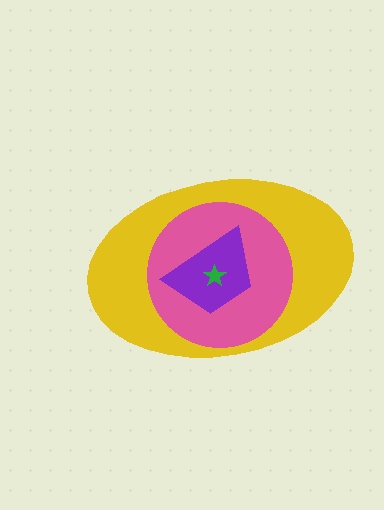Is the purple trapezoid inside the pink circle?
Yes.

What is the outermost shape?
The yellow ellipse.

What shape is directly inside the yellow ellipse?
The pink circle.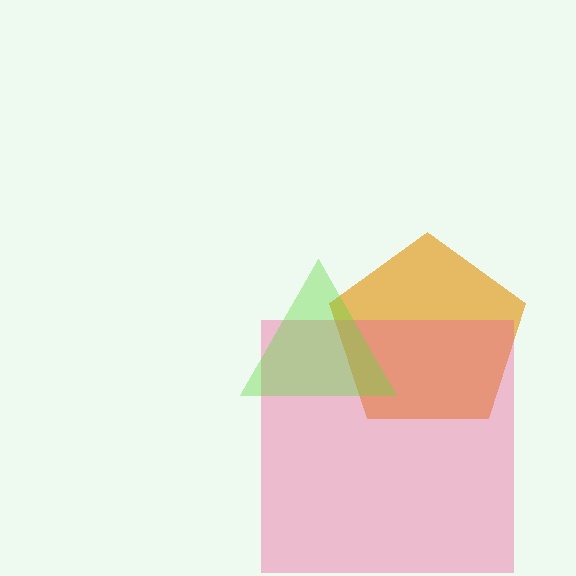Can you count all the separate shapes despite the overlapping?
Yes, there are 3 separate shapes.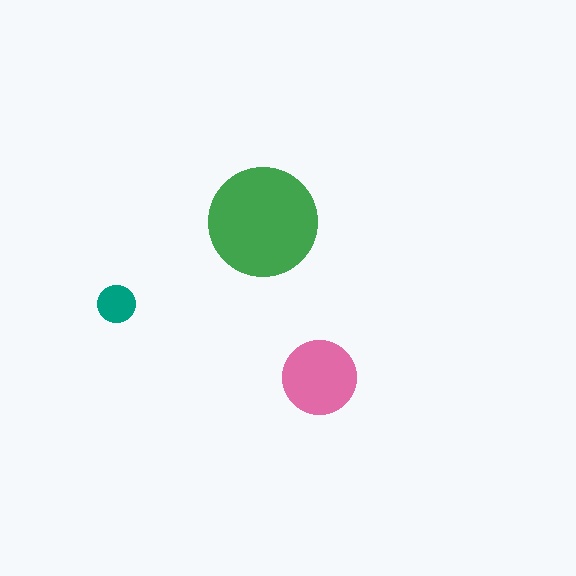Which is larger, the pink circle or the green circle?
The green one.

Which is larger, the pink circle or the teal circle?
The pink one.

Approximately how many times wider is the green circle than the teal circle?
About 3 times wider.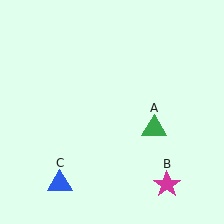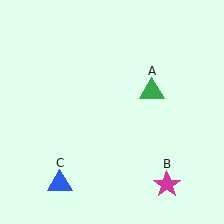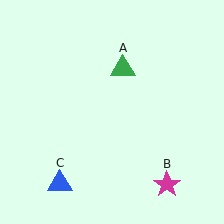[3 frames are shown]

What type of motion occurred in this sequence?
The green triangle (object A) rotated counterclockwise around the center of the scene.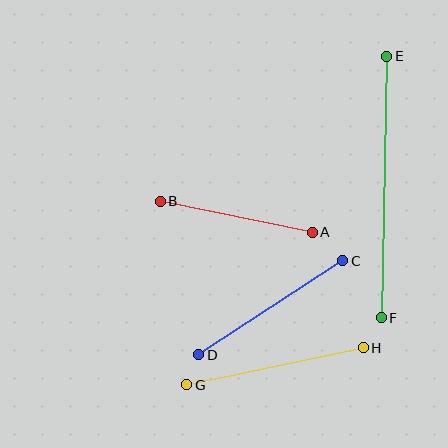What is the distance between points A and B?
The distance is approximately 155 pixels.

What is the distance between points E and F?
The distance is approximately 262 pixels.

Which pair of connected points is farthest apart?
Points E and F are farthest apart.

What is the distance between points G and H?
The distance is approximately 180 pixels.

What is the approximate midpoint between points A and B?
The midpoint is at approximately (236, 217) pixels.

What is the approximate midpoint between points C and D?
The midpoint is at approximately (271, 308) pixels.